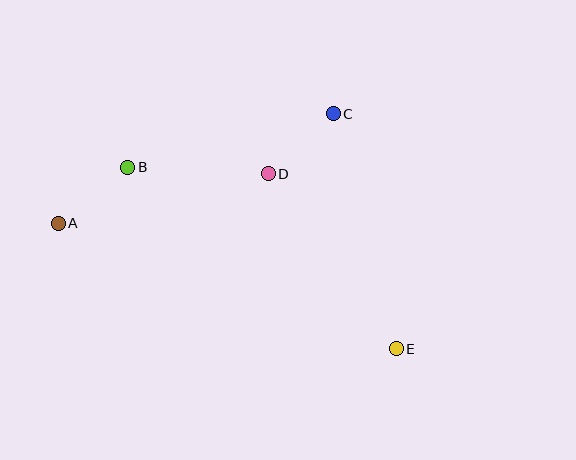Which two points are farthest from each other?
Points A and E are farthest from each other.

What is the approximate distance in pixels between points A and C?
The distance between A and C is approximately 296 pixels.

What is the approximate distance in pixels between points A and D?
The distance between A and D is approximately 216 pixels.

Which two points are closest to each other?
Points C and D are closest to each other.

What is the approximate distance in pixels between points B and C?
The distance between B and C is approximately 213 pixels.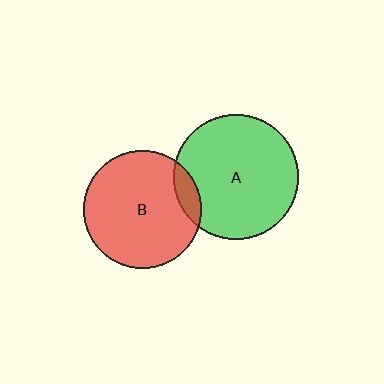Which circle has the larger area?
Circle A (green).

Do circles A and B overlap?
Yes.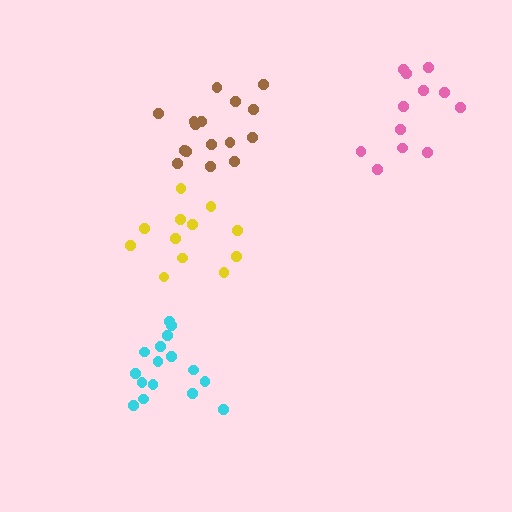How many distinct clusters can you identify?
There are 4 distinct clusters.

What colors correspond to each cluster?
The clusters are colored: yellow, pink, brown, cyan.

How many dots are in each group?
Group 1: 12 dots, Group 2: 12 dots, Group 3: 16 dots, Group 4: 16 dots (56 total).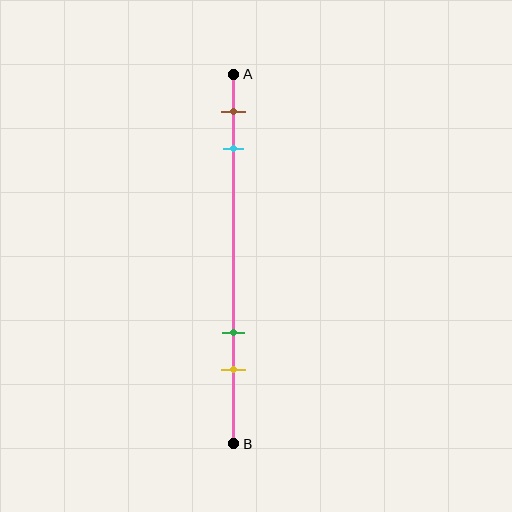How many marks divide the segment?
There are 4 marks dividing the segment.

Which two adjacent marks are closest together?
The brown and cyan marks are the closest adjacent pair.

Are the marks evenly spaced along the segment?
No, the marks are not evenly spaced.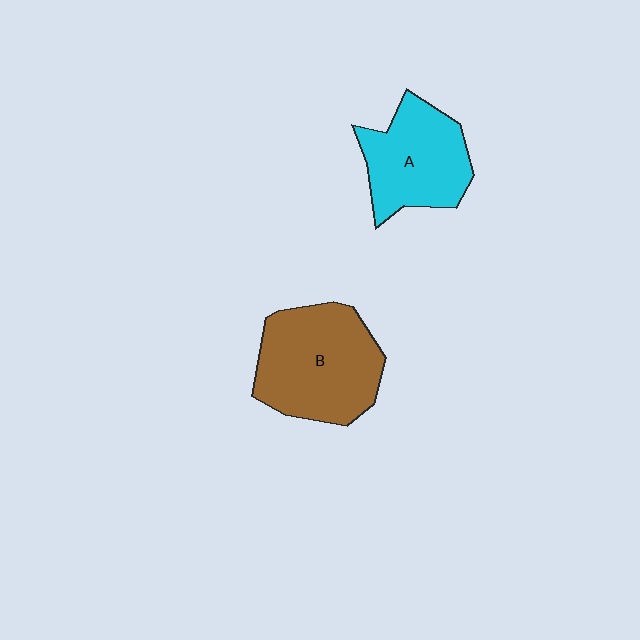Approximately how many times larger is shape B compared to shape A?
Approximately 1.3 times.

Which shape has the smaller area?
Shape A (cyan).